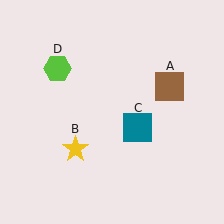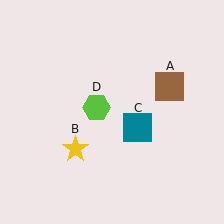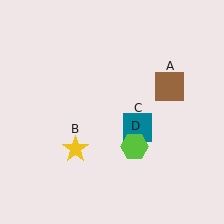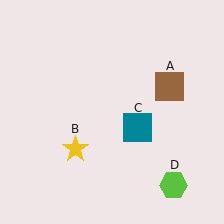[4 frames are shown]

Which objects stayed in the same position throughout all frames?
Brown square (object A) and yellow star (object B) and teal square (object C) remained stationary.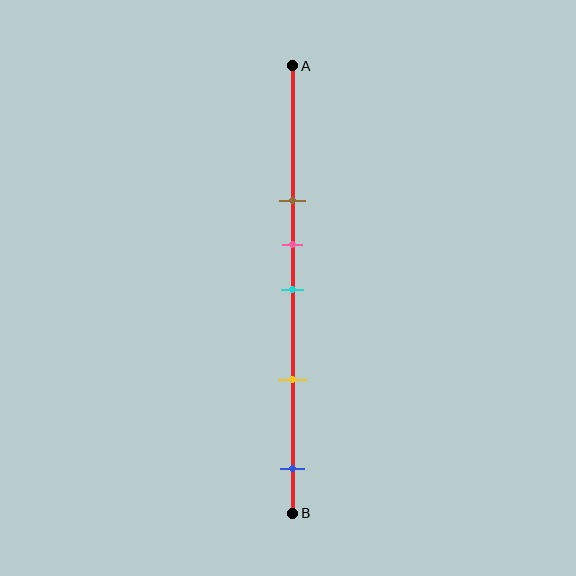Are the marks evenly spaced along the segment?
No, the marks are not evenly spaced.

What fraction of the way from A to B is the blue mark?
The blue mark is approximately 90% (0.9) of the way from A to B.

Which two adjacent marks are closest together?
The pink and cyan marks are the closest adjacent pair.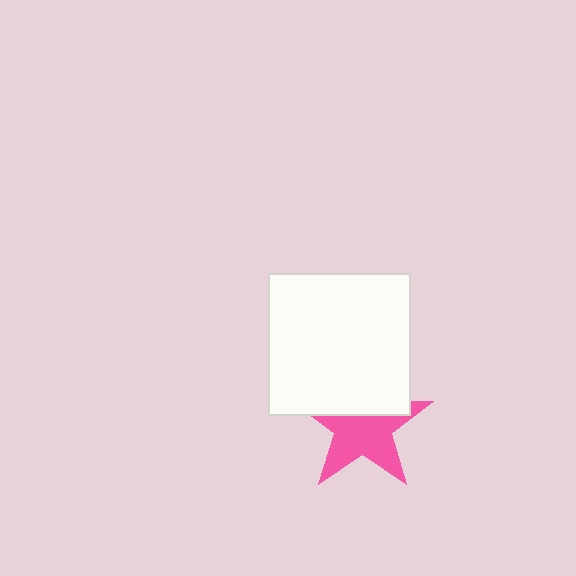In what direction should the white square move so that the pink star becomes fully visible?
The white square should move up. That is the shortest direction to clear the overlap and leave the pink star fully visible.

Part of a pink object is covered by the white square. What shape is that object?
It is a star.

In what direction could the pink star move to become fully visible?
The pink star could move down. That would shift it out from behind the white square entirely.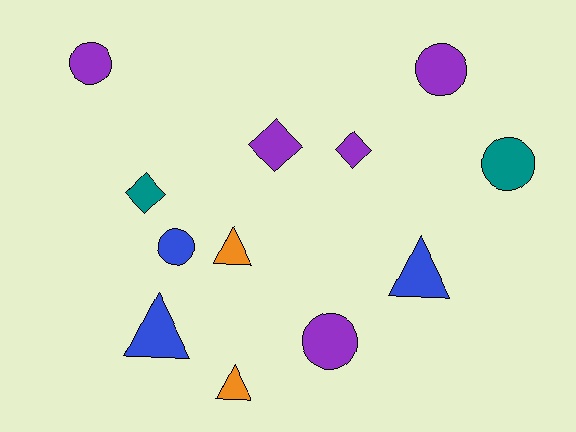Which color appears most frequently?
Purple, with 5 objects.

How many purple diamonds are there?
There are 2 purple diamonds.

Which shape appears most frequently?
Circle, with 5 objects.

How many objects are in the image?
There are 12 objects.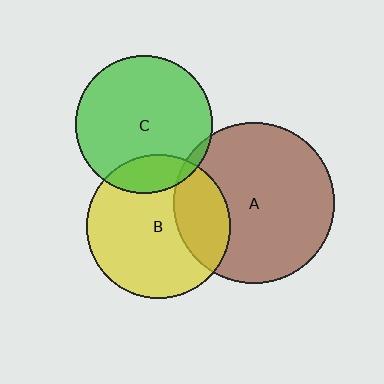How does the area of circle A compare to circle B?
Approximately 1.2 times.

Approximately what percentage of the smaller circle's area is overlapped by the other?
Approximately 15%.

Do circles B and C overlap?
Yes.